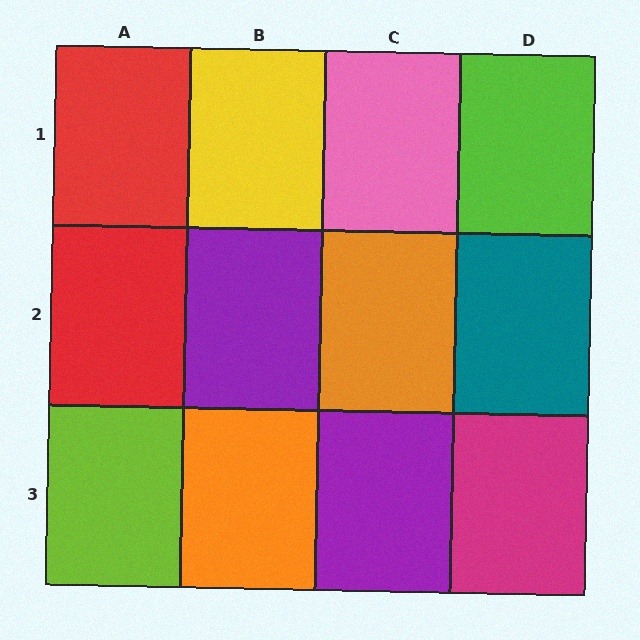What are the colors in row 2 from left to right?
Red, purple, orange, teal.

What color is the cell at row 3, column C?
Purple.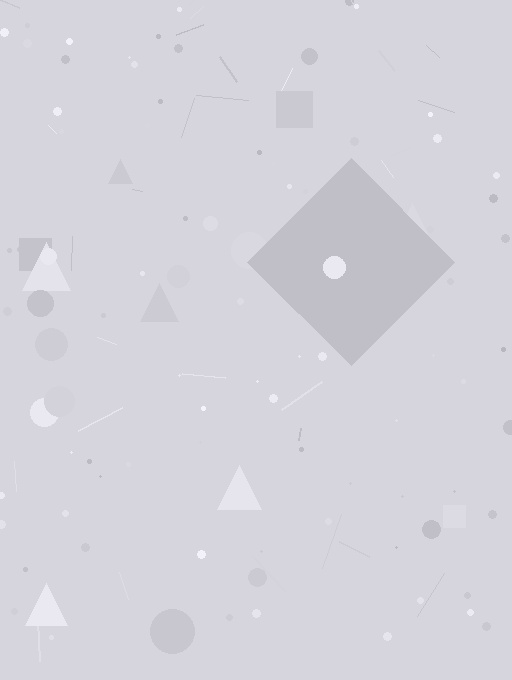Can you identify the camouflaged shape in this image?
The camouflaged shape is a diamond.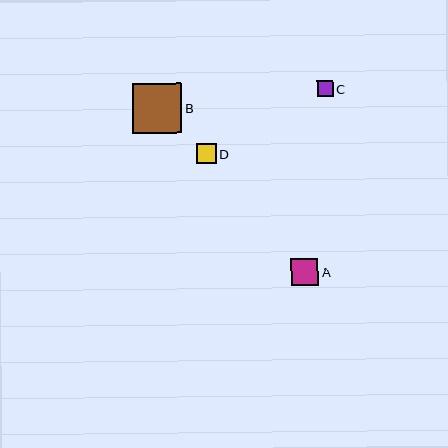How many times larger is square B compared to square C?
Square B is approximately 3.2 times the size of square C.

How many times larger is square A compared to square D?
Square A is approximately 1.3 times the size of square D.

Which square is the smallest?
Square C is the smallest with a size of approximately 16 pixels.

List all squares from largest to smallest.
From largest to smallest: B, A, D, C.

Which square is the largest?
Square B is the largest with a size of approximately 50 pixels.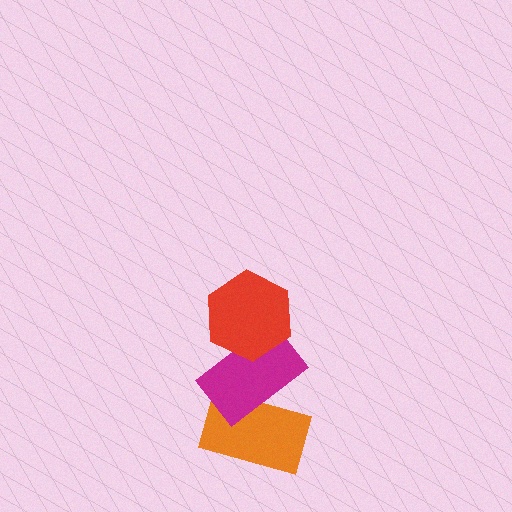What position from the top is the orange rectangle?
The orange rectangle is 3rd from the top.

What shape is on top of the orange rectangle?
The magenta rectangle is on top of the orange rectangle.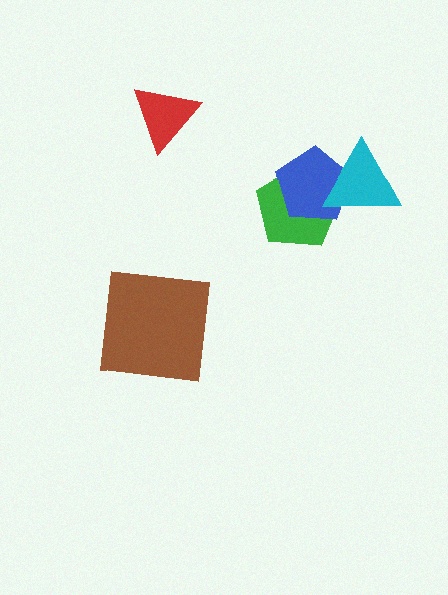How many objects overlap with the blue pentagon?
2 objects overlap with the blue pentagon.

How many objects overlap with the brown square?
0 objects overlap with the brown square.